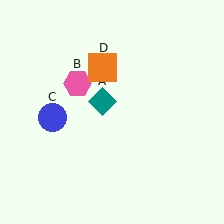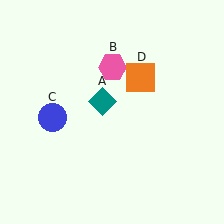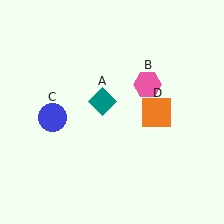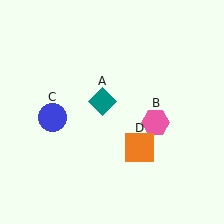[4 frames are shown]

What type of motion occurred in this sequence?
The pink hexagon (object B), orange square (object D) rotated clockwise around the center of the scene.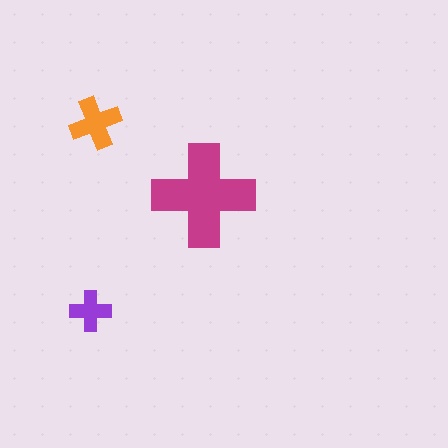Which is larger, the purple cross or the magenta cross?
The magenta one.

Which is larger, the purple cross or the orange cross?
The orange one.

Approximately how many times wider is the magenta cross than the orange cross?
About 2 times wider.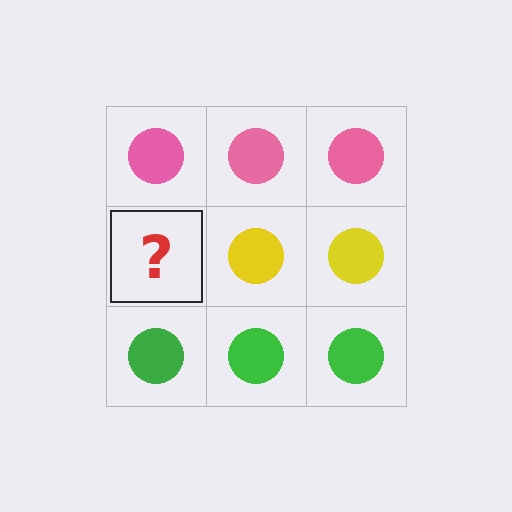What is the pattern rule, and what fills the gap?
The rule is that each row has a consistent color. The gap should be filled with a yellow circle.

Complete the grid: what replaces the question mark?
The question mark should be replaced with a yellow circle.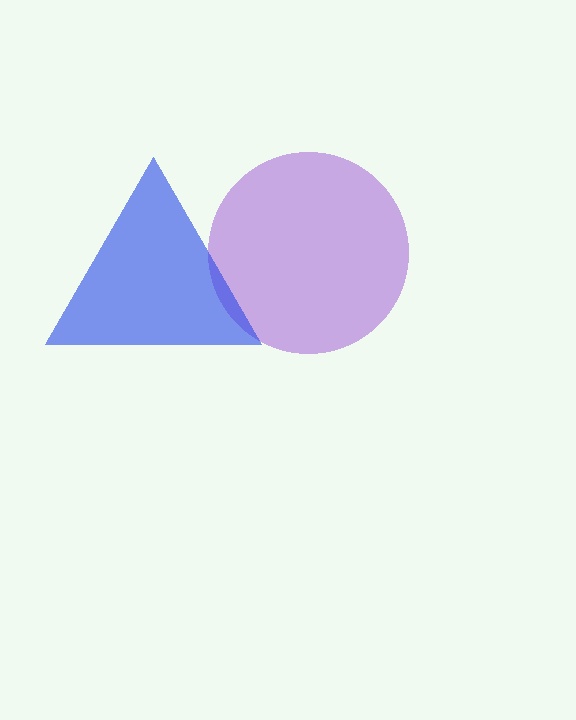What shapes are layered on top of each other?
The layered shapes are: a purple circle, a blue triangle.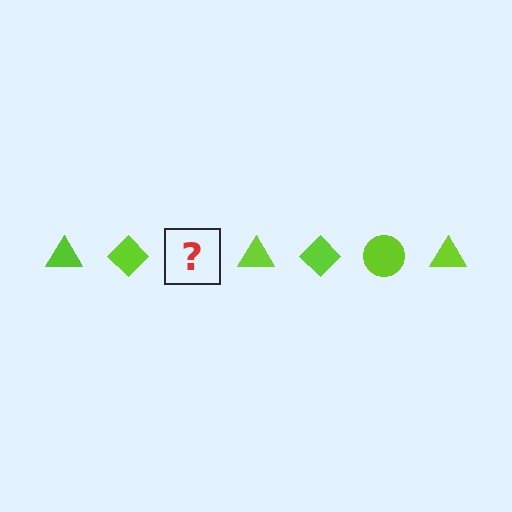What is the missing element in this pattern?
The missing element is a lime circle.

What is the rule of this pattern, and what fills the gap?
The rule is that the pattern cycles through triangle, diamond, circle shapes in lime. The gap should be filled with a lime circle.